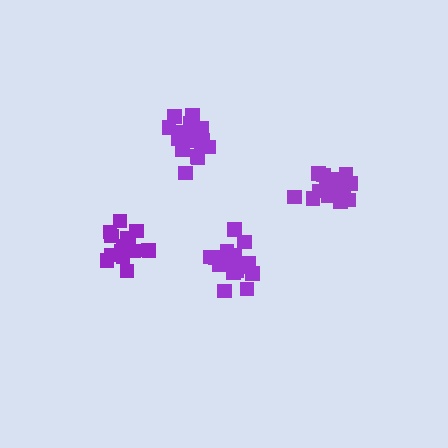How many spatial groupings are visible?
There are 4 spatial groupings.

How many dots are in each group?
Group 1: 16 dots, Group 2: 19 dots, Group 3: 17 dots, Group 4: 17 dots (69 total).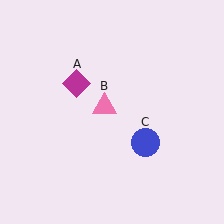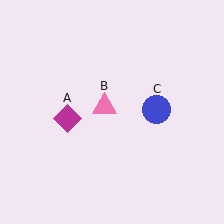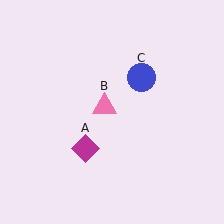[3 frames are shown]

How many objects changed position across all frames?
2 objects changed position: magenta diamond (object A), blue circle (object C).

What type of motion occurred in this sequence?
The magenta diamond (object A), blue circle (object C) rotated counterclockwise around the center of the scene.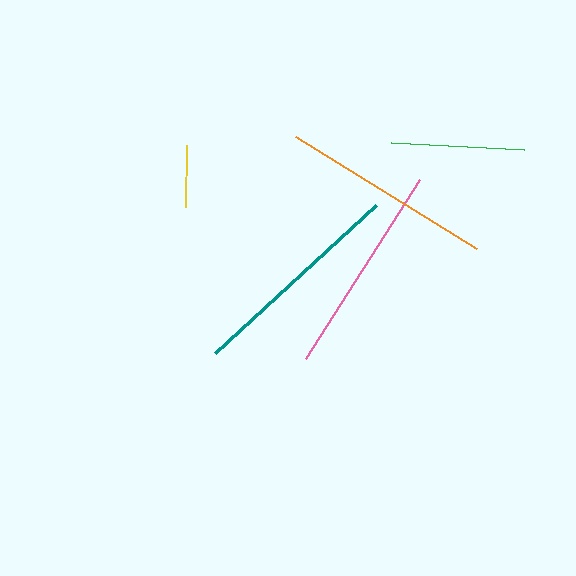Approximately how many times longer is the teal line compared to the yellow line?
The teal line is approximately 3.5 times the length of the yellow line.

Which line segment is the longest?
The teal line is the longest at approximately 219 pixels.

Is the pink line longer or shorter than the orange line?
The pink line is longer than the orange line.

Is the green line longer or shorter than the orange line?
The orange line is longer than the green line.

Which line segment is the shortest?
The yellow line is the shortest at approximately 62 pixels.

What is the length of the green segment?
The green segment is approximately 133 pixels long.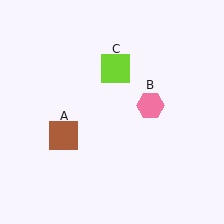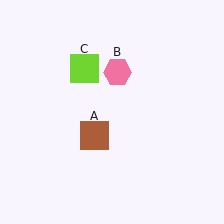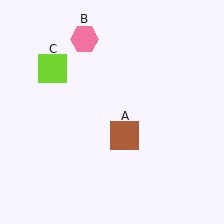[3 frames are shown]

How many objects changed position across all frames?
3 objects changed position: brown square (object A), pink hexagon (object B), lime square (object C).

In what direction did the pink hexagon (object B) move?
The pink hexagon (object B) moved up and to the left.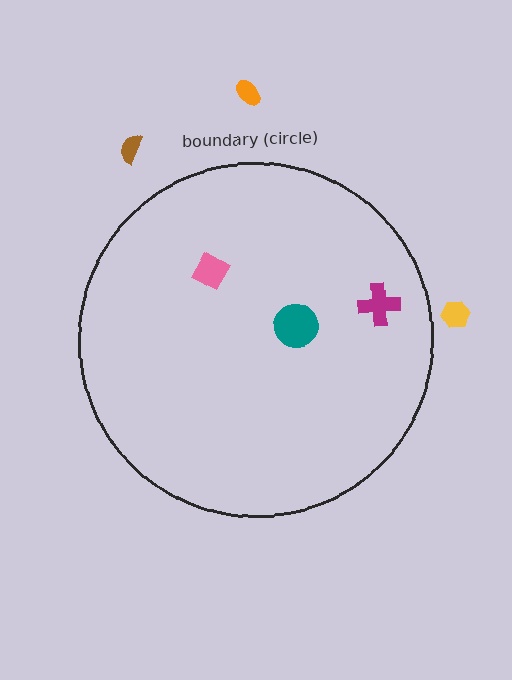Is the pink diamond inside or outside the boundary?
Inside.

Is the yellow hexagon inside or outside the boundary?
Outside.